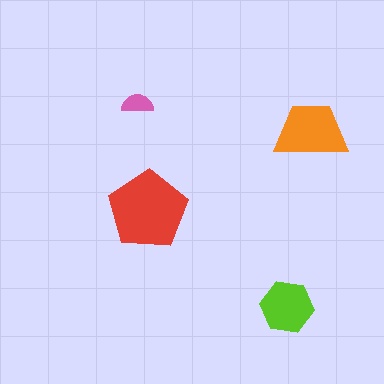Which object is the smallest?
The pink semicircle.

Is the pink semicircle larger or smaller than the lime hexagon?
Smaller.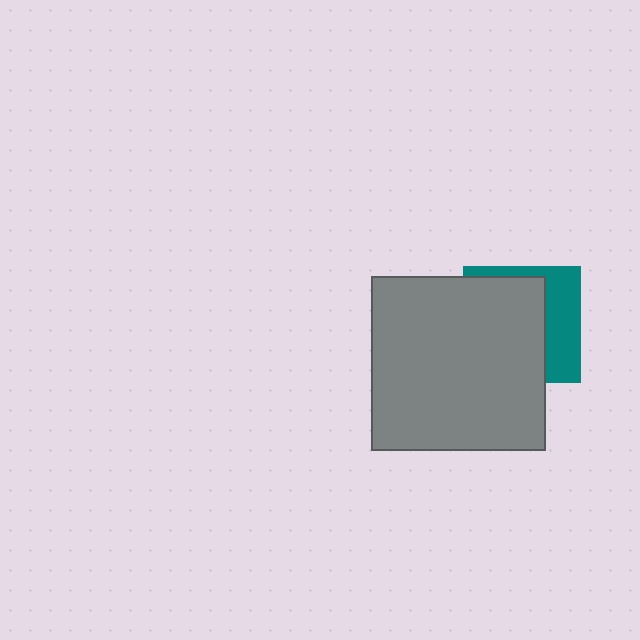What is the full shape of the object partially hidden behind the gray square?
The partially hidden object is a teal square.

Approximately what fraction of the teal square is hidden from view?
Roughly 64% of the teal square is hidden behind the gray square.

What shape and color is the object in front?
The object in front is a gray square.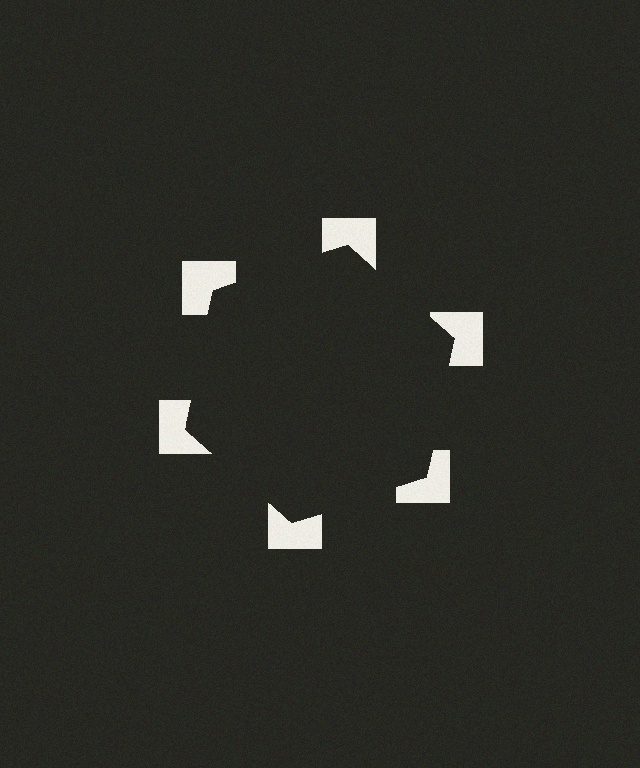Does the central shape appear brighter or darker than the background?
It typically appears slightly darker than the background, even though no actual brightness change is drawn.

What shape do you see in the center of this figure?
An illusory hexagon — its edges are inferred from the aligned wedge cuts in the notched squares, not physically drawn.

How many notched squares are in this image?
There are 6 — one at each vertex of the illusory hexagon.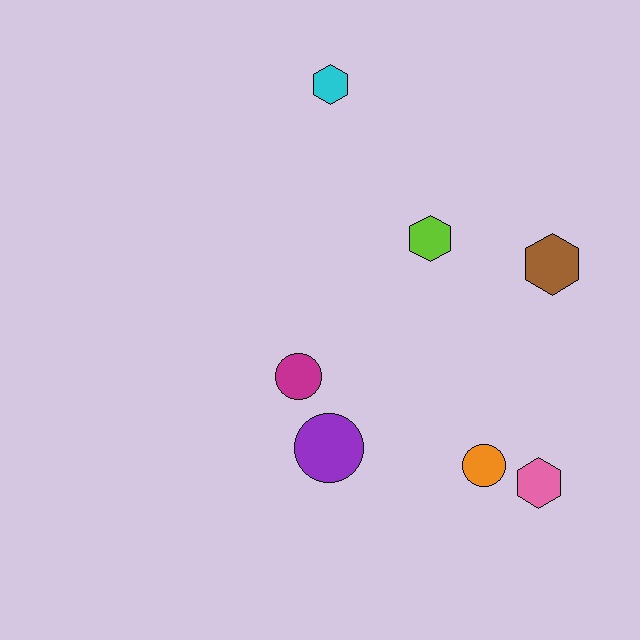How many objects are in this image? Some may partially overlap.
There are 7 objects.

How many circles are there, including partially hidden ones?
There are 3 circles.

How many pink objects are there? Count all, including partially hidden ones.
There is 1 pink object.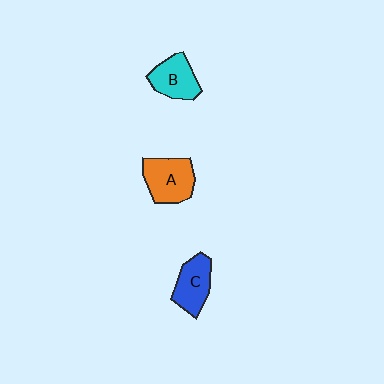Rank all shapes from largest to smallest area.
From largest to smallest: A (orange), B (cyan), C (blue).